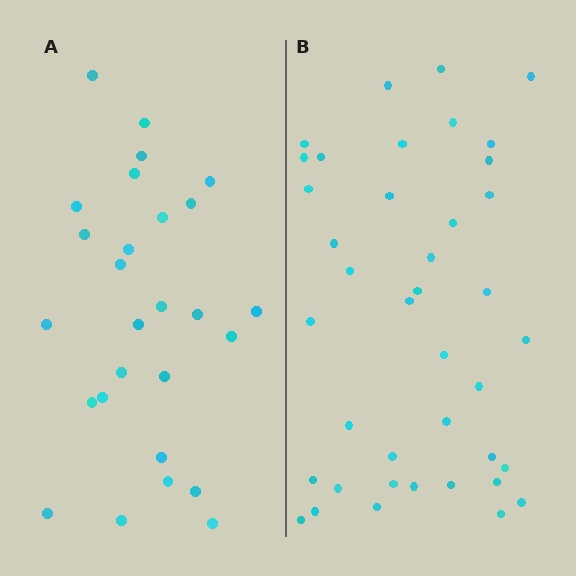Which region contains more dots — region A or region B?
Region B (the right region) has more dots.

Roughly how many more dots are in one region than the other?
Region B has approximately 15 more dots than region A.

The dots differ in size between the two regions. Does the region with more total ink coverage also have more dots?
No. Region A has more total ink coverage because its dots are larger, but region B actually contains more individual dots. Total area can be misleading — the number of items is what matters here.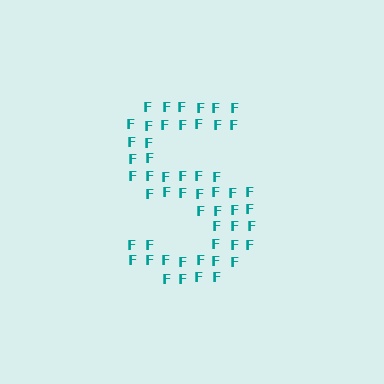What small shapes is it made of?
It is made of small letter F's.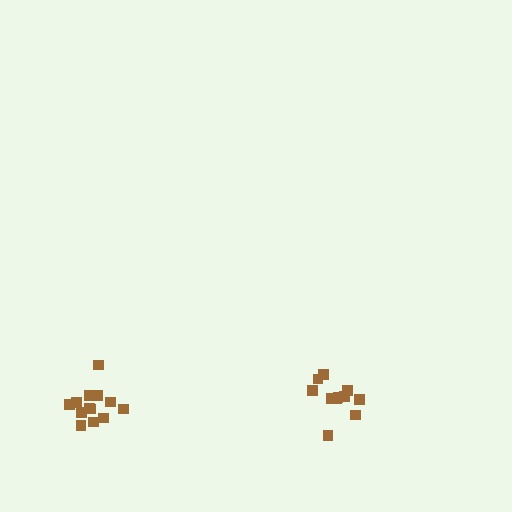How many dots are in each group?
Group 1: 11 dots, Group 2: 13 dots (24 total).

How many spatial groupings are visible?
There are 2 spatial groupings.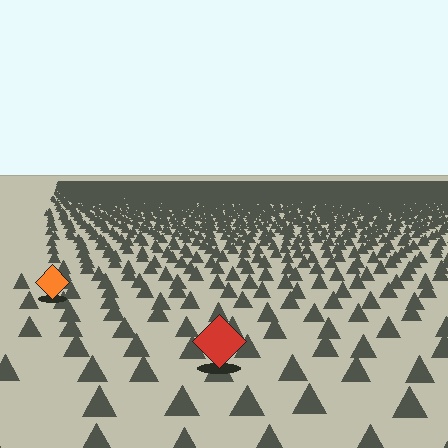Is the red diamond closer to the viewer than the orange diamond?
Yes. The red diamond is closer — you can tell from the texture gradient: the ground texture is coarser near it.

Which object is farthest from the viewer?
The orange diamond is farthest from the viewer. It appears smaller and the ground texture around it is denser.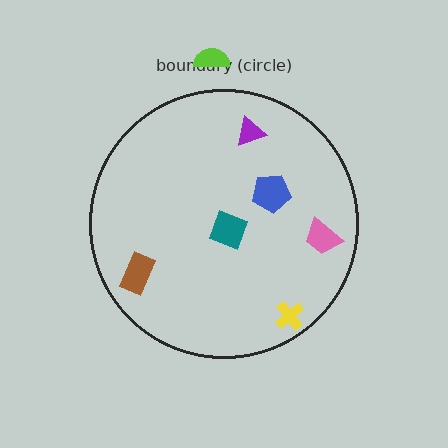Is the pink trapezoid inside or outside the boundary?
Inside.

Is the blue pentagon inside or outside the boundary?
Inside.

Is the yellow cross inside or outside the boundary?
Inside.